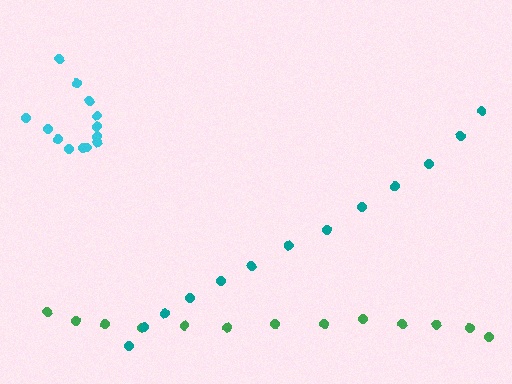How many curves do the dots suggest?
There are 3 distinct paths.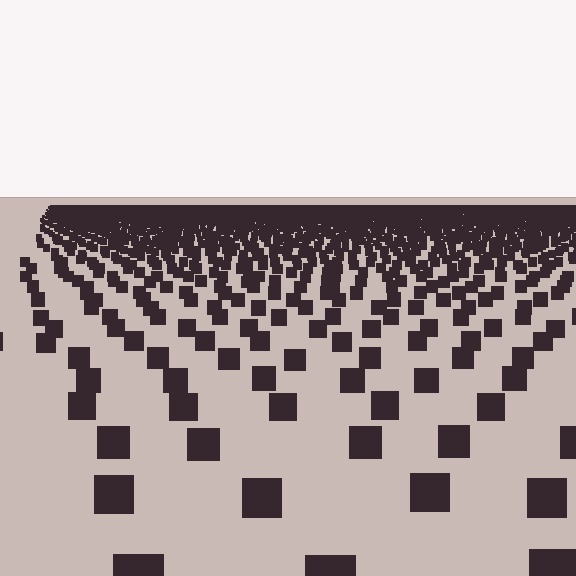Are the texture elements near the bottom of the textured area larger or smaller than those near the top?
Larger. Near the bottom, elements are closer to the viewer and appear at a bigger on-screen size.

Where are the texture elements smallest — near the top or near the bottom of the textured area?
Near the top.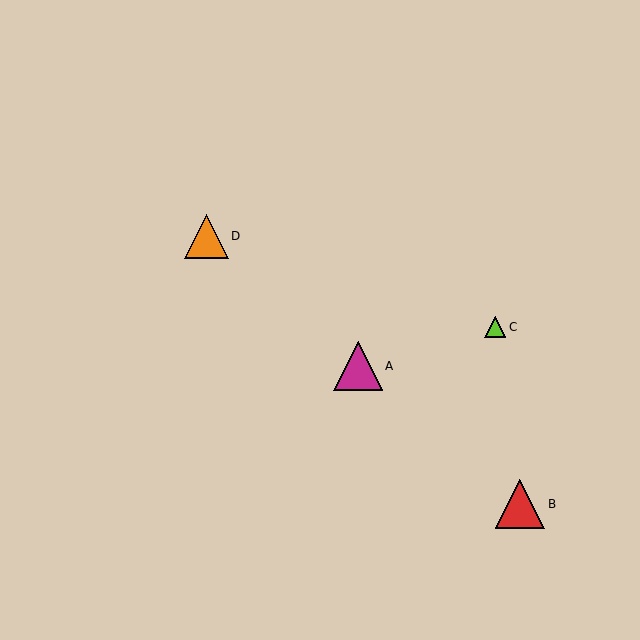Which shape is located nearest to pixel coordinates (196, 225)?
The orange triangle (labeled D) at (206, 236) is nearest to that location.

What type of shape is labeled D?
Shape D is an orange triangle.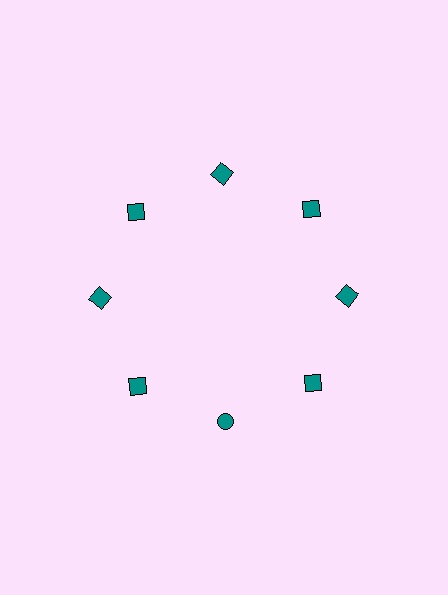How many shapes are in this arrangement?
There are 8 shapes arranged in a ring pattern.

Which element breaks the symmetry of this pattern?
The teal circle at roughly the 6 o'clock position breaks the symmetry. All other shapes are teal squares.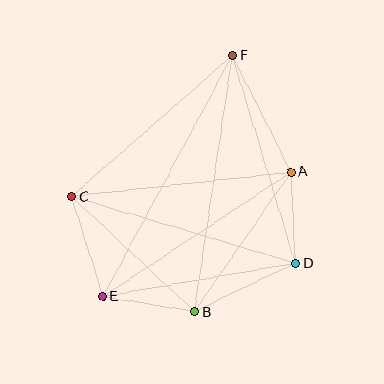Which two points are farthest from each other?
Points E and F are farthest from each other.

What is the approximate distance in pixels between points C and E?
The distance between C and E is approximately 104 pixels.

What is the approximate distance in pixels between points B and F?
The distance between B and F is approximately 259 pixels.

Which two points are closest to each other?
Points A and D are closest to each other.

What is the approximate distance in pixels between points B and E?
The distance between B and E is approximately 93 pixels.